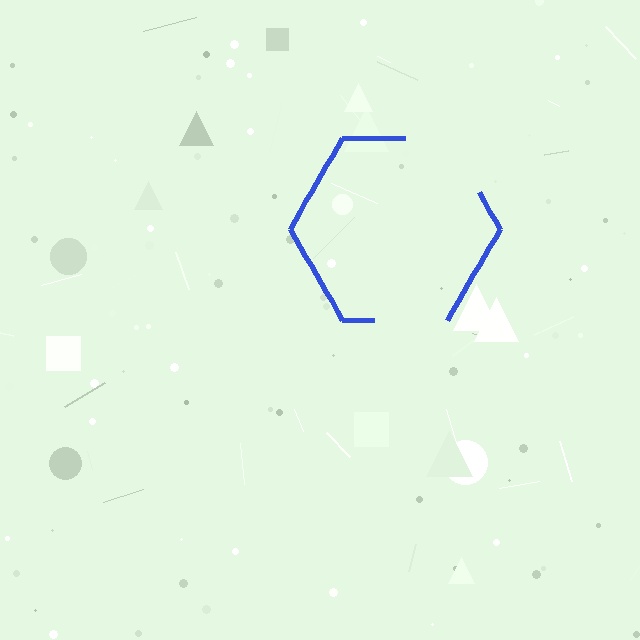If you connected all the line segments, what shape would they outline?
They would outline a hexagon.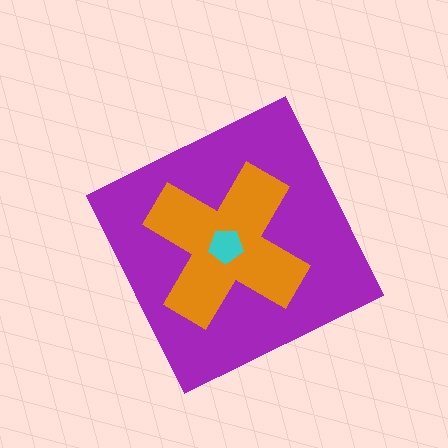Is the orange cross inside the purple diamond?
Yes.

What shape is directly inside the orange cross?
The cyan pentagon.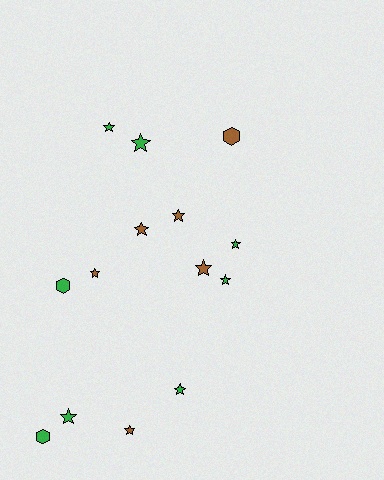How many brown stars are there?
There are 5 brown stars.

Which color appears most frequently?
Green, with 8 objects.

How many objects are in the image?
There are 14 objects.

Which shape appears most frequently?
Star, with 11 objects.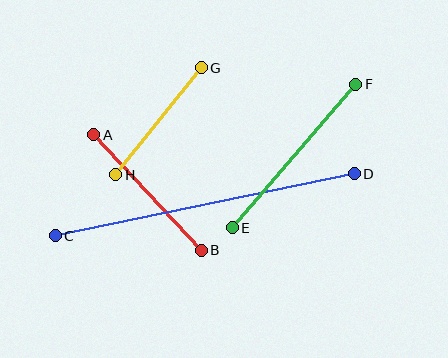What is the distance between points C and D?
The distance is approximately 306 pixels.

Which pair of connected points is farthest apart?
Points C and D are farthest apart.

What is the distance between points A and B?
The distance is approximately 158 pixels.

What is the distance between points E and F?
The distance is approximately 189 pixels.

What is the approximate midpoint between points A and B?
The midpoint is at approximately (147, 192) pixels.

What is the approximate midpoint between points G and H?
The midpoint is at approximately (159, 121) pixels.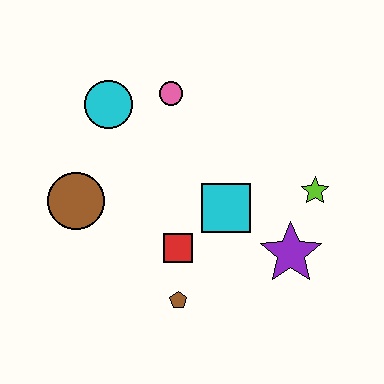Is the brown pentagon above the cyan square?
No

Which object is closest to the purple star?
The lime star is closest to the purple star.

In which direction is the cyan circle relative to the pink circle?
The cyan circle is to the left of the pink circle.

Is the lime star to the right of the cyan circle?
Yes